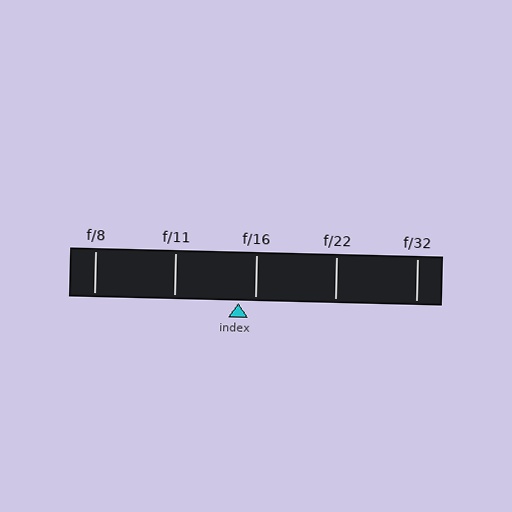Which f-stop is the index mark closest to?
The index mark is closest to f/16.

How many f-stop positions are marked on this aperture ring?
There are 5 f-stop positions marked.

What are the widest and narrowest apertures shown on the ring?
The widest aperture shown is f/8 and the narrowest is f/32.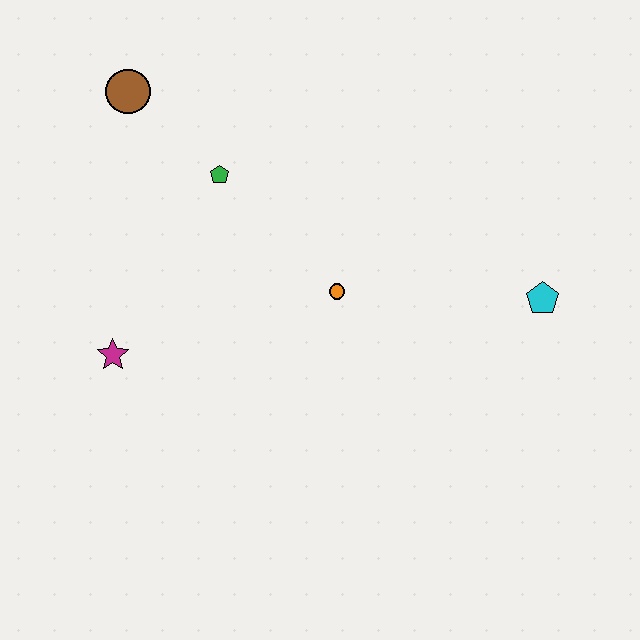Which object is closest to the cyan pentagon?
The orange circle is closest to the cyan pentagon.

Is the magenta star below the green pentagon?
Yes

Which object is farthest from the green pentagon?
The cyan pentagon is farthest from the green pentagon.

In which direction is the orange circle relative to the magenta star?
The orange circle is to the right of the magenta star.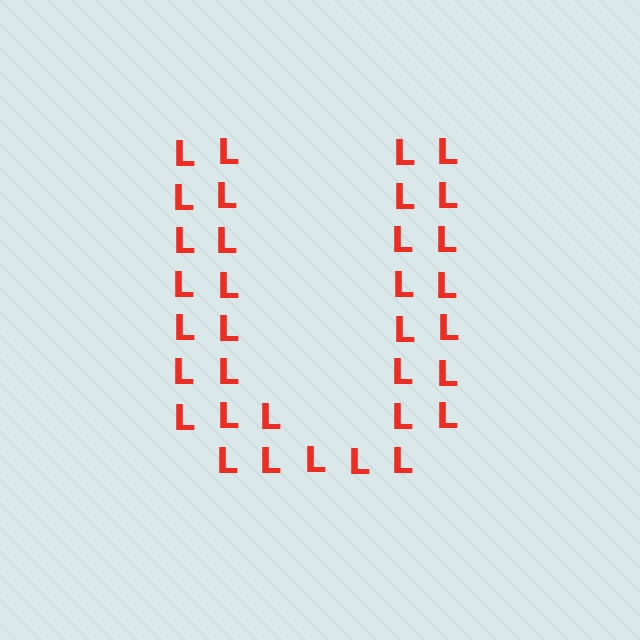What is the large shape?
The large shape is the letter U.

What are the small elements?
The small elements are letter L's.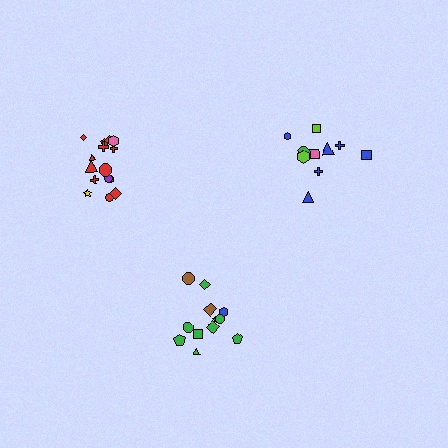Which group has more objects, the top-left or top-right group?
The top-left group.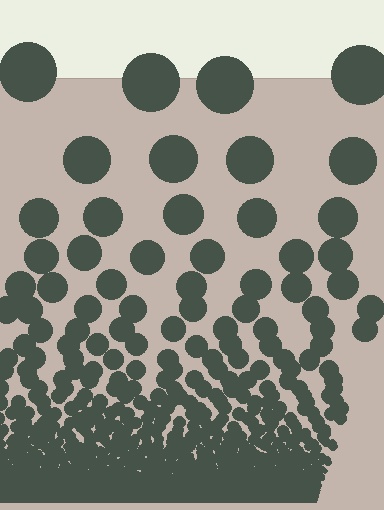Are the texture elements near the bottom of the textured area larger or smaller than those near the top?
Smaller. The gradient is inverted — elements near the bottom are smaller and denser.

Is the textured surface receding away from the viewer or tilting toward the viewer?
The surface appears to tilt toward the viewer. Texture elements get larger and sparser toward the top.